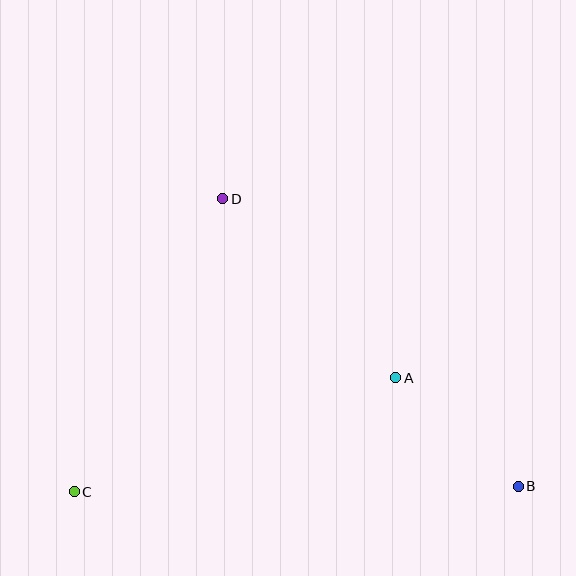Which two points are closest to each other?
Points A and B are closest to each other.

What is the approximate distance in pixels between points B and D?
The distance between B and D is approximately 412 pixels.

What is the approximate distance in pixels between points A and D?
The distance between A and D is approximately 249 pixels.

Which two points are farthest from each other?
Points B and C are farthest from each other.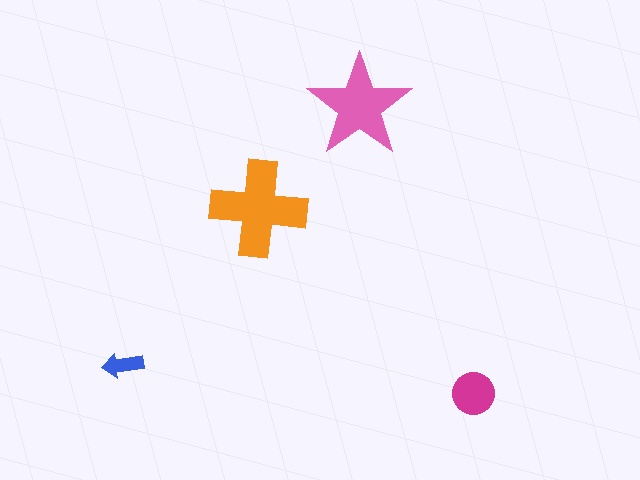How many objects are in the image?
There are 4 objects in the image.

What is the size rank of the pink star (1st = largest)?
2nd.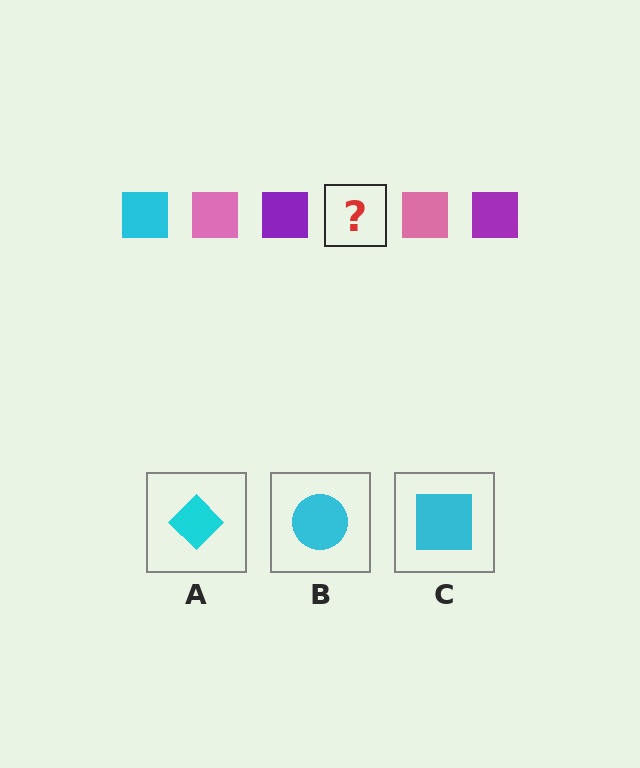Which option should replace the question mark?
Option C.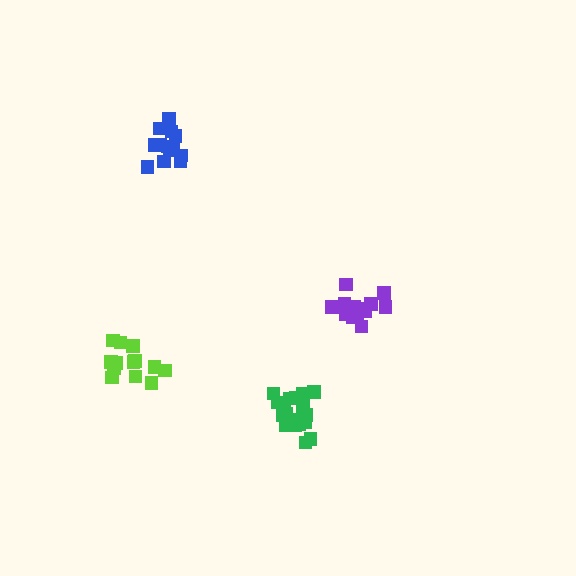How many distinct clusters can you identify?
There are 4 distinct clusters.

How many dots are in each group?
Group 1: 13 dots, Group 2: 13 dots, Group 3: 15 dots, Group 4: 19 dots (60 total).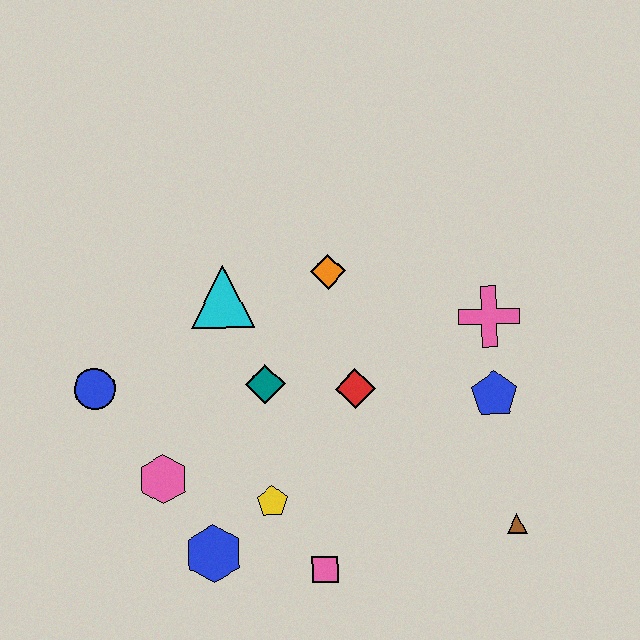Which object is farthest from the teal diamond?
The brown triangle is farthest from the teal diamond.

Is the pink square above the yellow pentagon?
No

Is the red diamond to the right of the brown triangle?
No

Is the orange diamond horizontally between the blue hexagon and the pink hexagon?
No